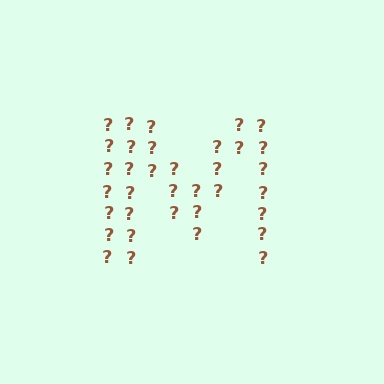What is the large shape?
The large shape is the letter M.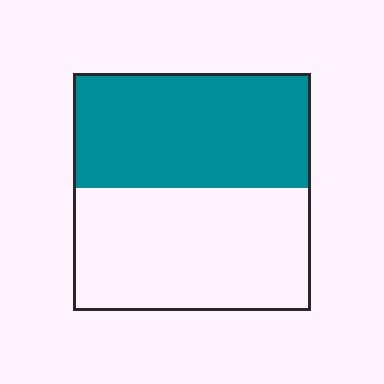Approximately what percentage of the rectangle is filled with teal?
Approximately 50%.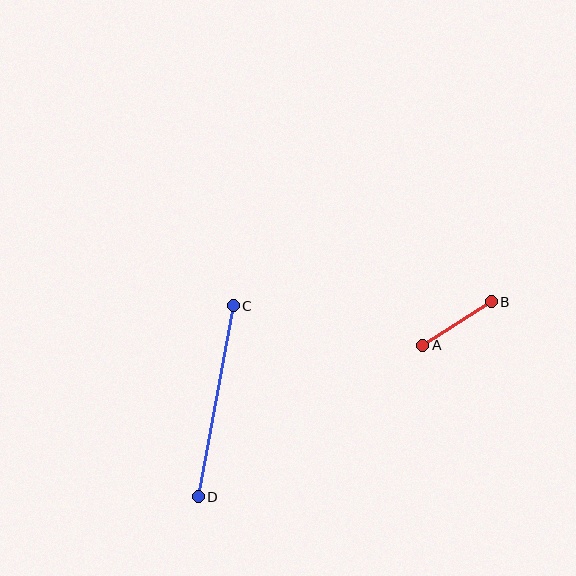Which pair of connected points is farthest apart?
Points C and D are farthest apart.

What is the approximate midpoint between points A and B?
The midpoint is at approximately (457, 324) pixels.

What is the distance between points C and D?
The distance is approximately 194 pixels.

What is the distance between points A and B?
The distance is approximately 81 pixels.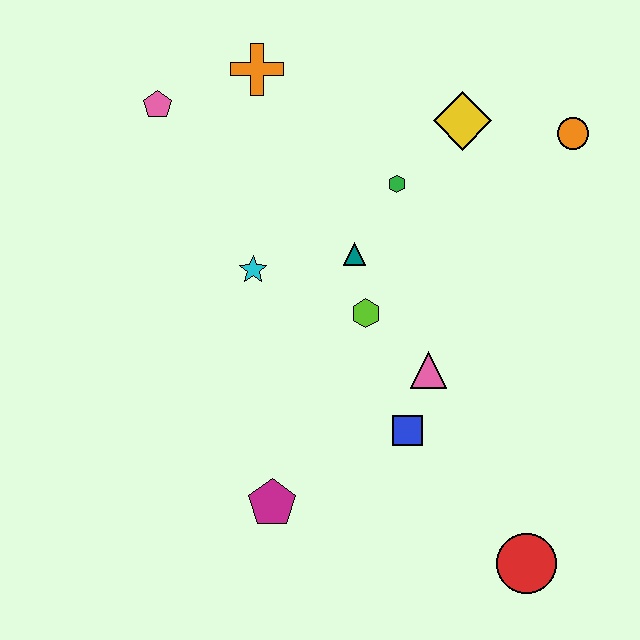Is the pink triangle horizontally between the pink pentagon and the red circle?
Yes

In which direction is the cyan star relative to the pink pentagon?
The cyan star is below the pink pentagon.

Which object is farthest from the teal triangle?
The red circle is farthest from the teal triangle.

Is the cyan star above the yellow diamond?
No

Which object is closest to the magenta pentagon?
The blue square is closest to the magenta pentagon.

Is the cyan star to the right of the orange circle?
No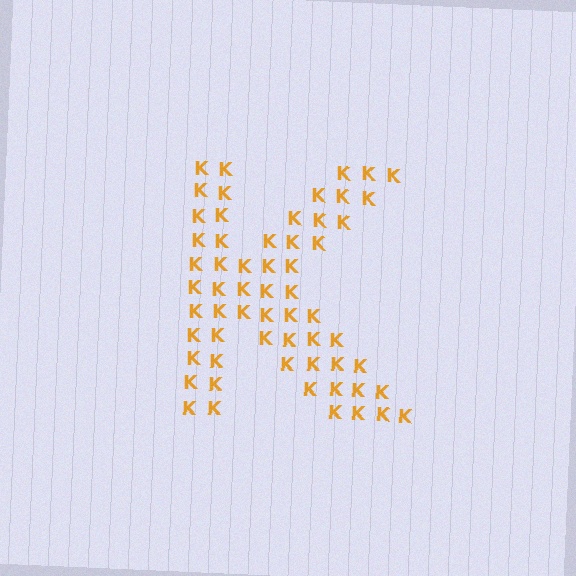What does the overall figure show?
The overall figure shows the letter K.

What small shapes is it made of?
It is made of small letter K's.